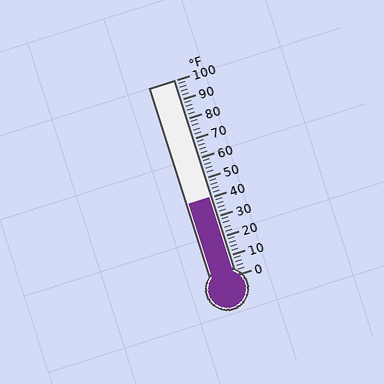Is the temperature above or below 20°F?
The temperature is above 20°F.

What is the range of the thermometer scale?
The thermometer scale ranges from 0°F to 100°F.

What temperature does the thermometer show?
The thermometer shows approximately 40°F.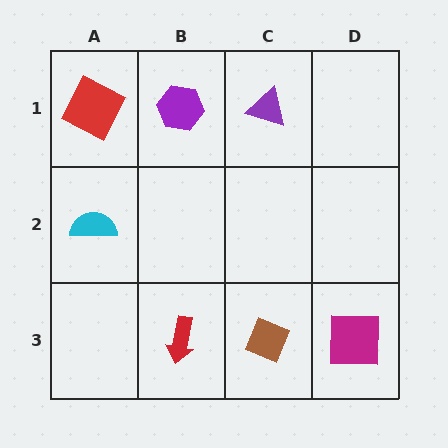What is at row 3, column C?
A brown diamond.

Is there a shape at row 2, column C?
No, that cell is empty.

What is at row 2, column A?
A cyan semicircle.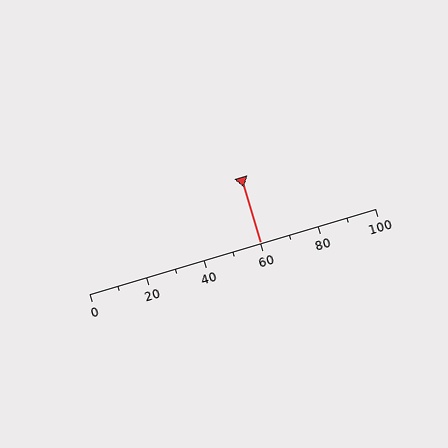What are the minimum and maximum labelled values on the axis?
The axis runs from 0 to 100.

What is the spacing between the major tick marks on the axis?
The major ticks are spaced 20 apart.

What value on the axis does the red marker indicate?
The marker indicates approximately 60.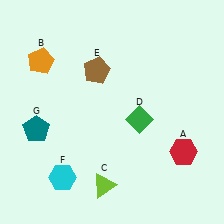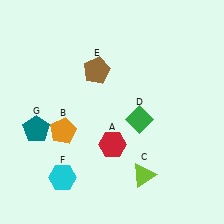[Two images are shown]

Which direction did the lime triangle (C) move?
The lime triangle (C) moved right.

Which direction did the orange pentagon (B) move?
The orange pentagon (B) moved down.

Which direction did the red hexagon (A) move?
The red hexagon (A) moved left.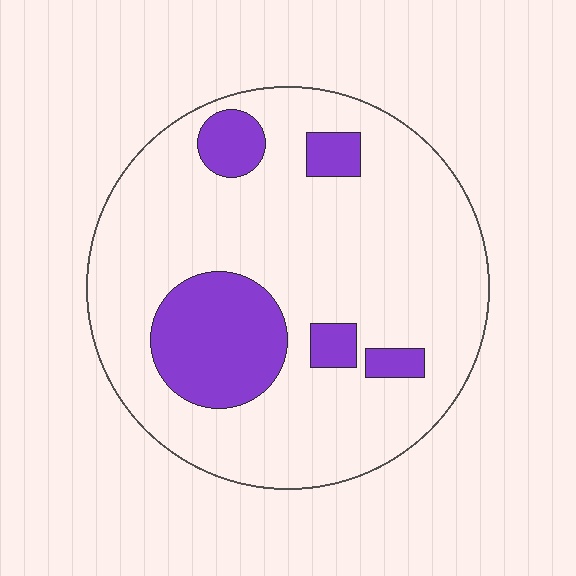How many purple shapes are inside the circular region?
5.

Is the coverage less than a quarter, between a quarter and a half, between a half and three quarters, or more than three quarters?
Less than a quarter.